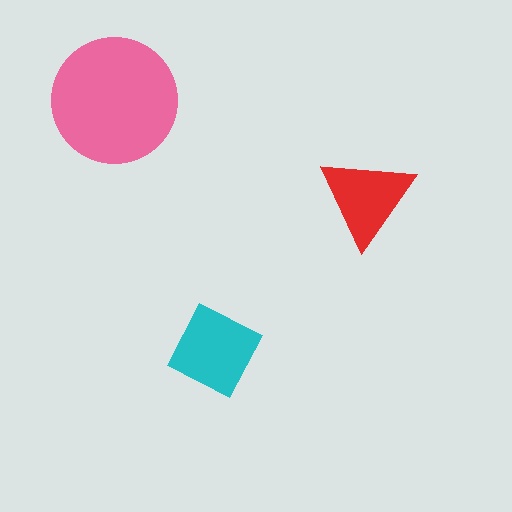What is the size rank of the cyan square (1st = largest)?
2nd.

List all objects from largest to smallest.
The pink circle, the cyan square, the red triangle.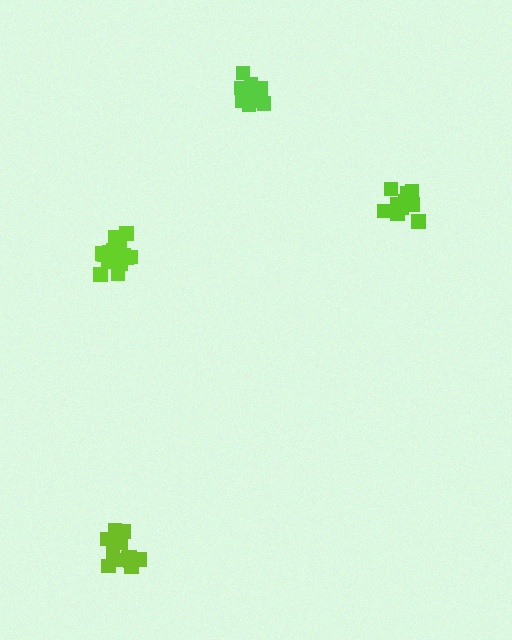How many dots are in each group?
Group 1: 12 dots, Group 2: 11 dots, Group 3: 17 dots, Group 4: 12 dots (52 total).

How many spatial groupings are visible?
There are 4 spatial groupings.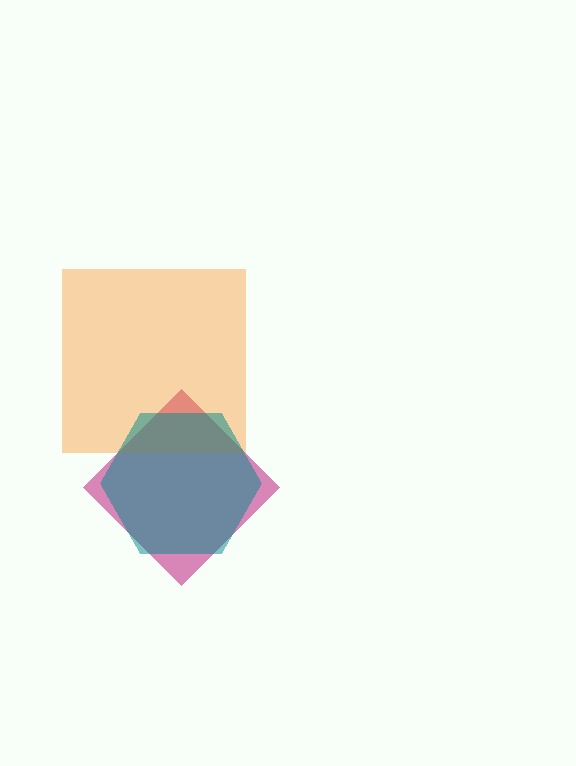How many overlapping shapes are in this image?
There are 3 overlapping shapes in the image.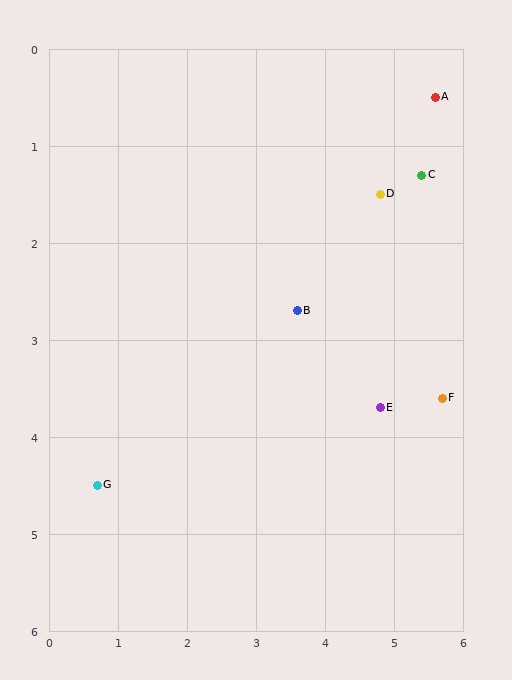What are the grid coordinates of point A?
Point A is at approximately (5.6, 0.5).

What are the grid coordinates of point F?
Point F is at approximately (5.7, 3.6).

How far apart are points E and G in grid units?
Points E and G are about 4.2 grid units apart.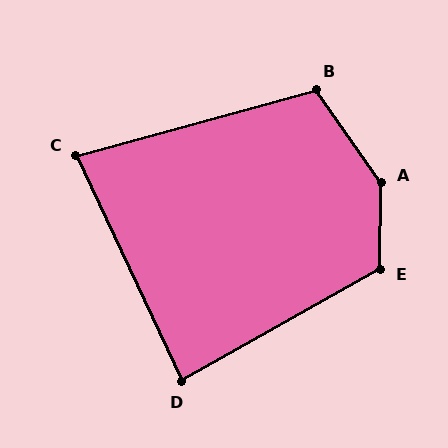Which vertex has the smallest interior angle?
C, at approximately 80 degrees.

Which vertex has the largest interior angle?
A, at approximately 144 degrees.